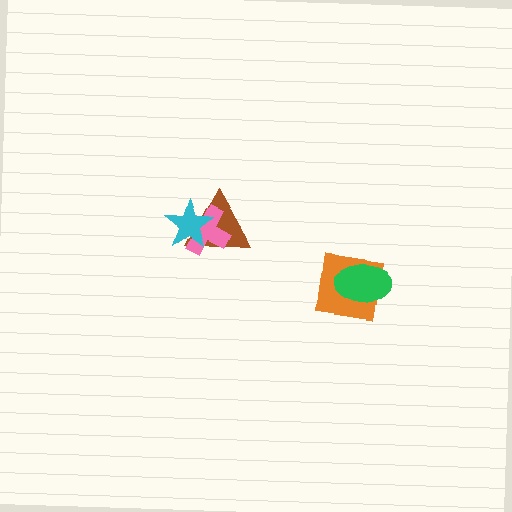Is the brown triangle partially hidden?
Yes, it is partially covered by another shape.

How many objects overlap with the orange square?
1 object overlaps with the orange square.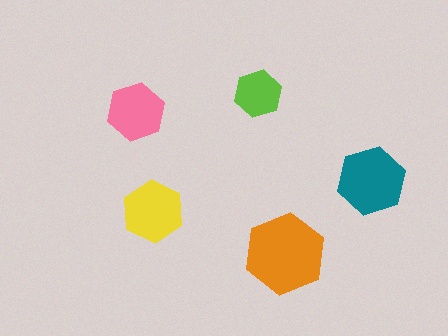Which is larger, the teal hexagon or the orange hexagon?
The orange one.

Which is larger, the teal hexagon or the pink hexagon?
The teal one.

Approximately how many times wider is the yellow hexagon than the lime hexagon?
About 1.5 times wider.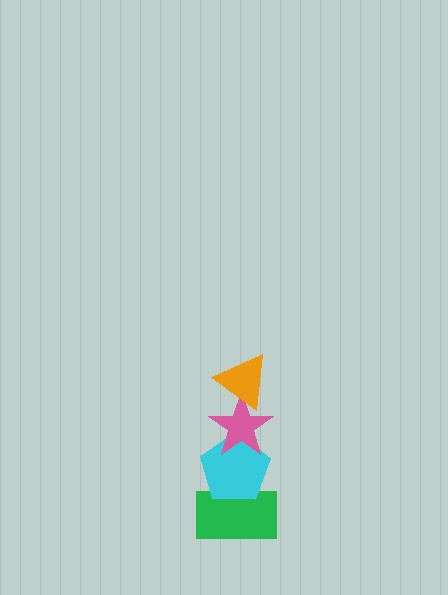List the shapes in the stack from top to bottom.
From top to bottom: the orange triangle, the pink star, the cyan pentagon, the green rectangle.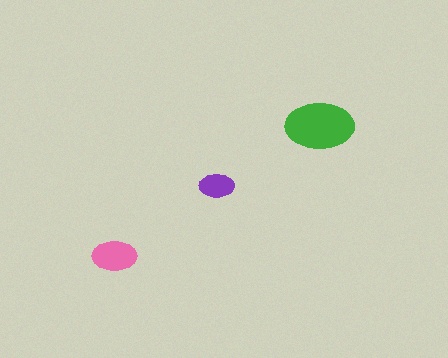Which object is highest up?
The green ellipse is topmost.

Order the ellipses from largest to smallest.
the green one, the pink one, the purple one.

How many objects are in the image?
There are 3 objects in the image.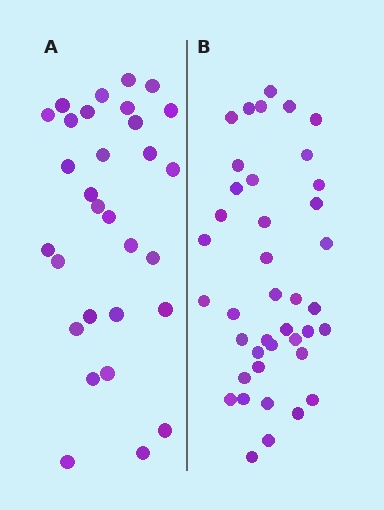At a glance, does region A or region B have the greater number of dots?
Region B (the right region) has more dots.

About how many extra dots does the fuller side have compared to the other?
Region B has roughly 10 or so more dots than region A.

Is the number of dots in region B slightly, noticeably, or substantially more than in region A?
Region B has noticeably more, but not dramatically so. The ratio is roughly 1.3 to 1.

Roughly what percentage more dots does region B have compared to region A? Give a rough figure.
About 35% more.